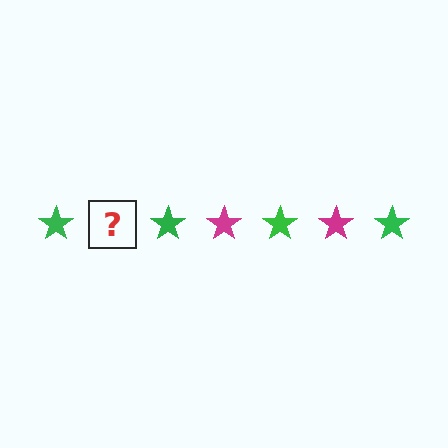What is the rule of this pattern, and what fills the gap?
The rule is that the pattern cycles through green, magenta stars. The gap should be filled with a magenta star.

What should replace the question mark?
The question mark should be replaced with a magenta star.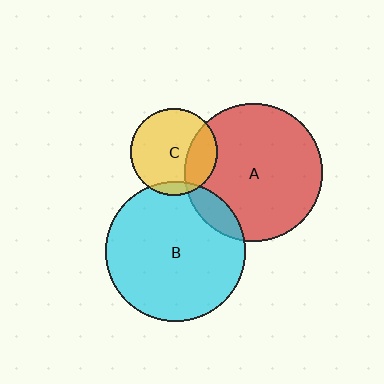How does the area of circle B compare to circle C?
Approximately 2.6 times.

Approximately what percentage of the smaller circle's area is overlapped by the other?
Approximately 25%.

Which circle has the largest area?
Circle B (cyan).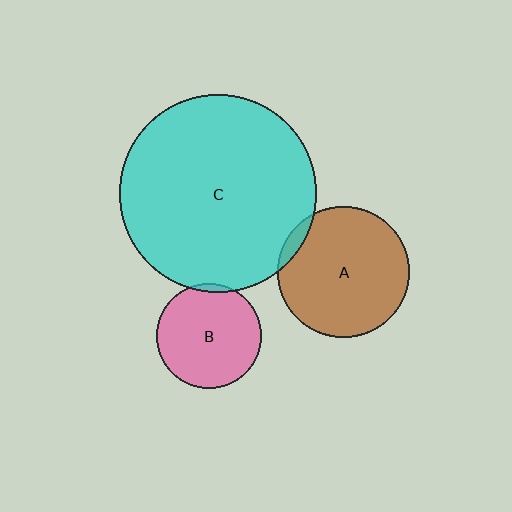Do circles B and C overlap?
Yes.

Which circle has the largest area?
Circle C (cyan).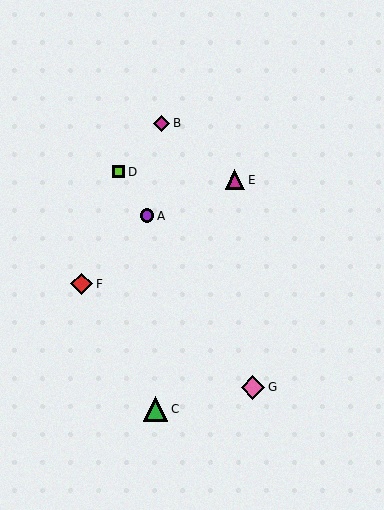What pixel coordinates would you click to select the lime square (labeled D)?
Click at (119, 172) to select the lime square D.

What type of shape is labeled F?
Shape F is a red diamond.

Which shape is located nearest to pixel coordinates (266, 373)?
The pink diamond (labeled G) at (253, 387) is nearest to that location.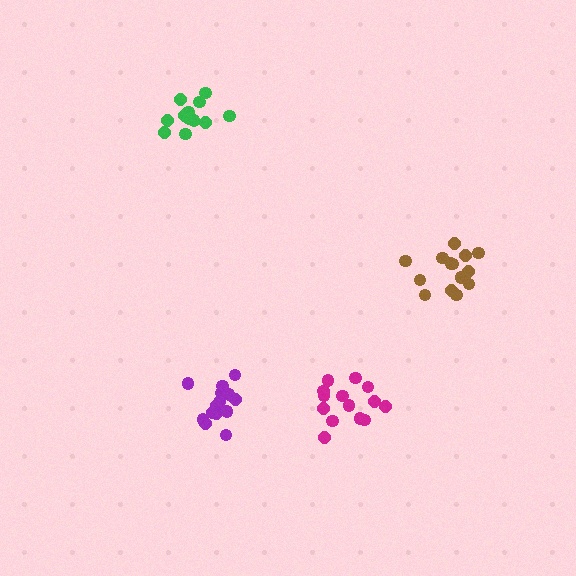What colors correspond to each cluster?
The clusters are colored: brown, purple, green, magenta.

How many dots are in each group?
Group 1: 14 dots, Group 2: 15 dots, Group 3: 13 dots, Group 4: 14 dots (56 total).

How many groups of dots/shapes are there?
There are 4 groups.